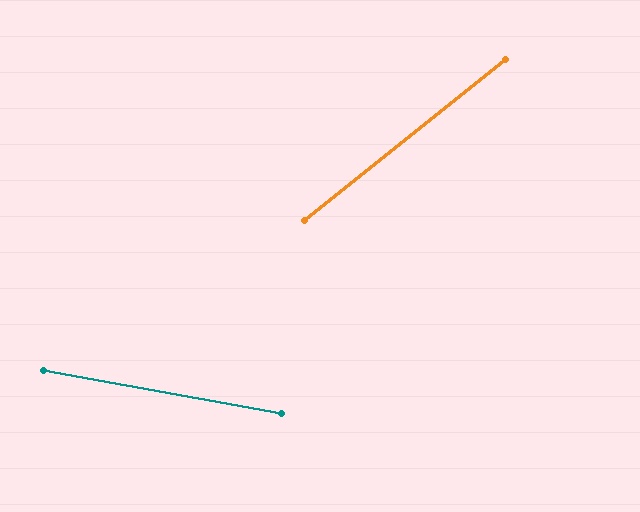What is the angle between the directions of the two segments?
Approximately 49 degrees.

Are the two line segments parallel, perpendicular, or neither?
Neither parallel nor perpendicular — they differ by about 49°.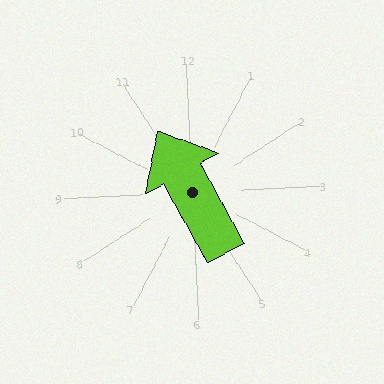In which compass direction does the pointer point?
Northwest.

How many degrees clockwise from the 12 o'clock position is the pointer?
Approximately 333 degrees.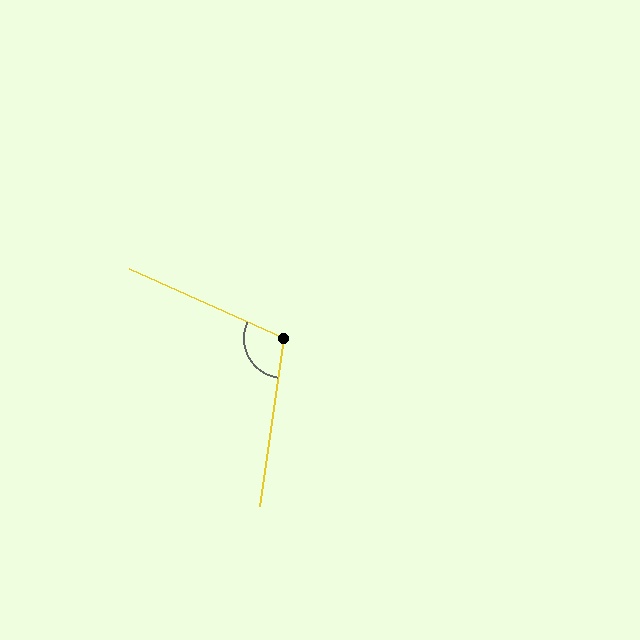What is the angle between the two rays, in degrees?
Approximately 106 degrees.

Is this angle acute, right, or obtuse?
It is obtuse.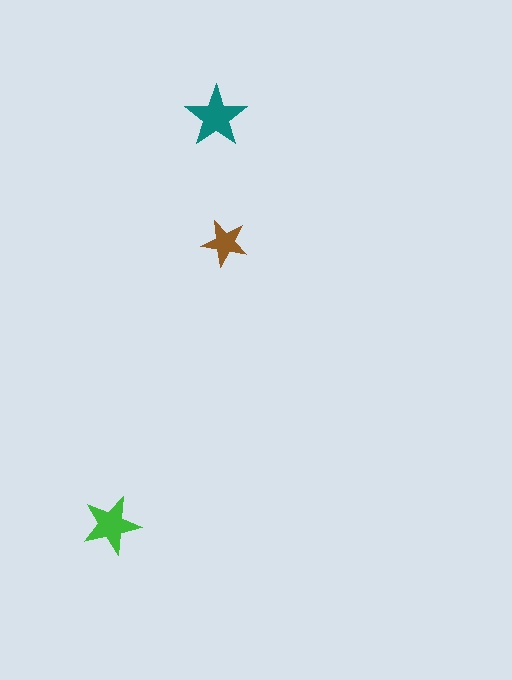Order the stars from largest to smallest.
the teal one, the green one, the brown one.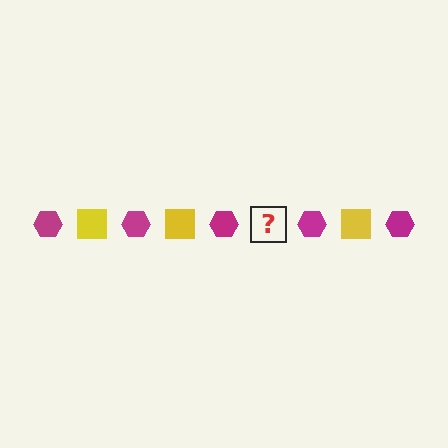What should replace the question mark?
The question mark should be replaced with a yellow square.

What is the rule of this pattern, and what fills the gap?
The rule is that the pattern alternates between magenta hexagon and yellow square. The gap should be filled with a yellow square.